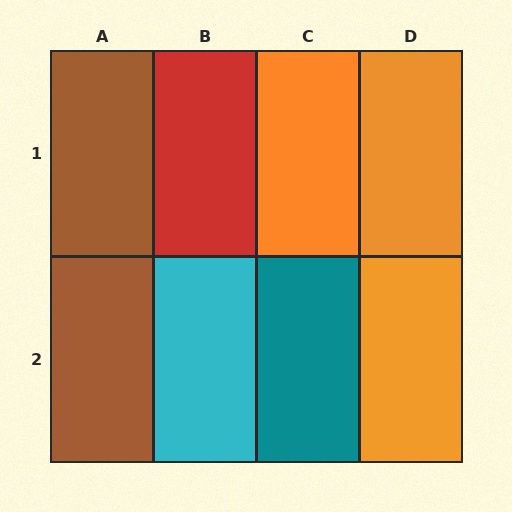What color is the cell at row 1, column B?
Red.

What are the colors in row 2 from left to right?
Brown, cyan, teal, orange.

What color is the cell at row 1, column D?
Orange.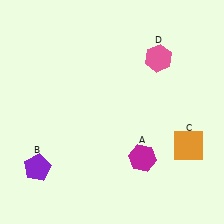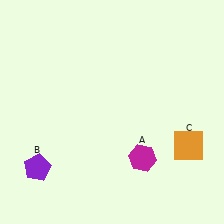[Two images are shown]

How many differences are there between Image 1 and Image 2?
There is 1 difference between the two images.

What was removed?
The pink hexagon (D) was removed in Image 2.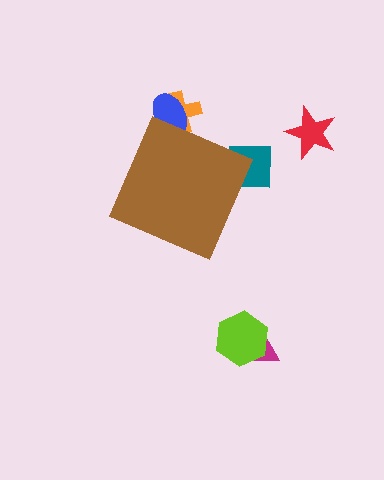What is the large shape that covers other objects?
A brown diamond.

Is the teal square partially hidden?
Yes, the teal square is partially hidden behind the brown diamond.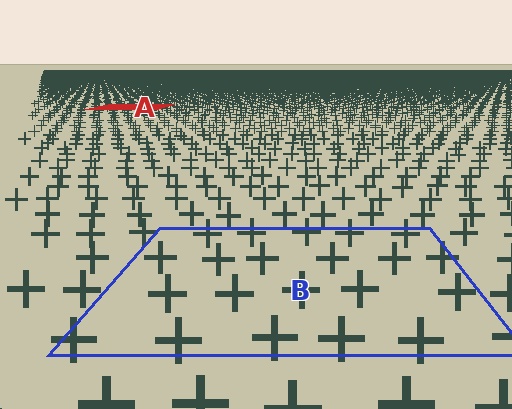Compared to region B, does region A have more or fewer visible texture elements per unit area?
Region A has more texture elements per unit area — they are packed more densely because it is farther away.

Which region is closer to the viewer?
Region B is closer. The texture elements there are larger and more spread out.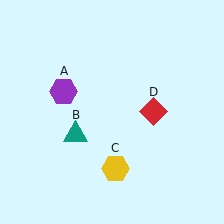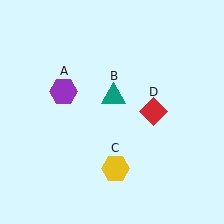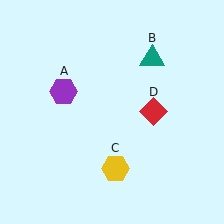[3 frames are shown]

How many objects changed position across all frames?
1 object changed position: teal triangle (object B).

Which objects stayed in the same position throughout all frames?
Purple hexagon (object A) and yellow hexagon (object C) and red diamond (object D) remained stationary.